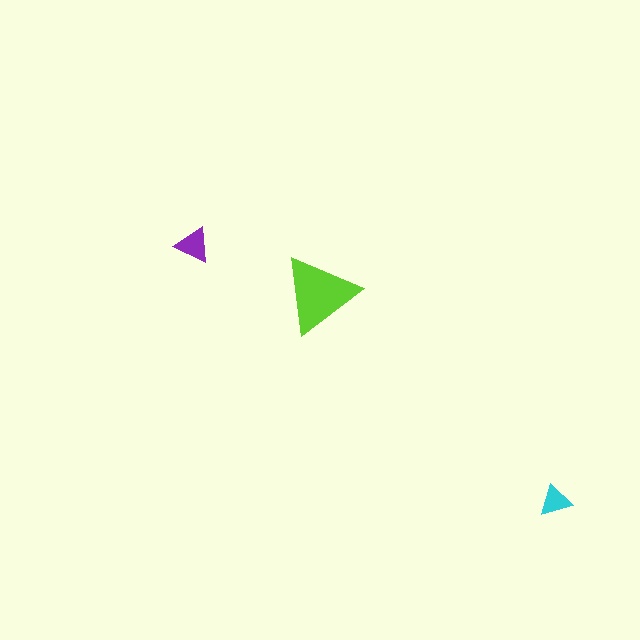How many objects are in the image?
There are 3 objects in the image.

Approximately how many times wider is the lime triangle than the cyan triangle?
About 2.5 times wider.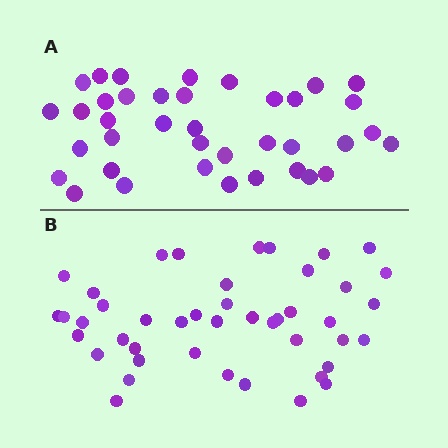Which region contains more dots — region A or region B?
Region B (the bottom region) has more dots.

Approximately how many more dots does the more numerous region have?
Region B has about 6 more dots than region A.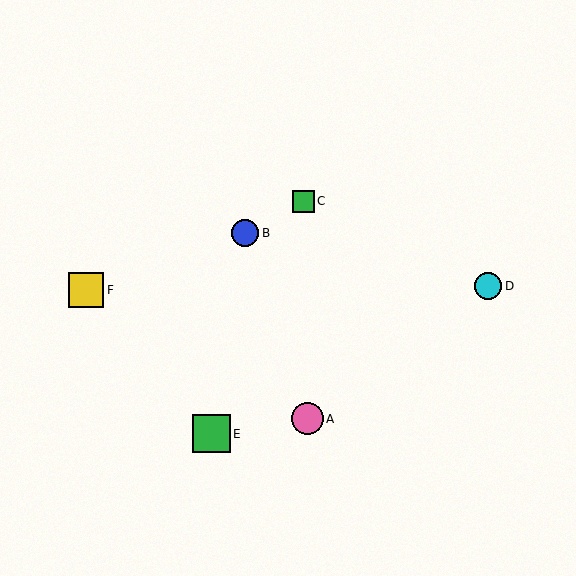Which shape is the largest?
The green square (labeled E) is the largest.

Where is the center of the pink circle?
The center of the pink circle is at (307, 419).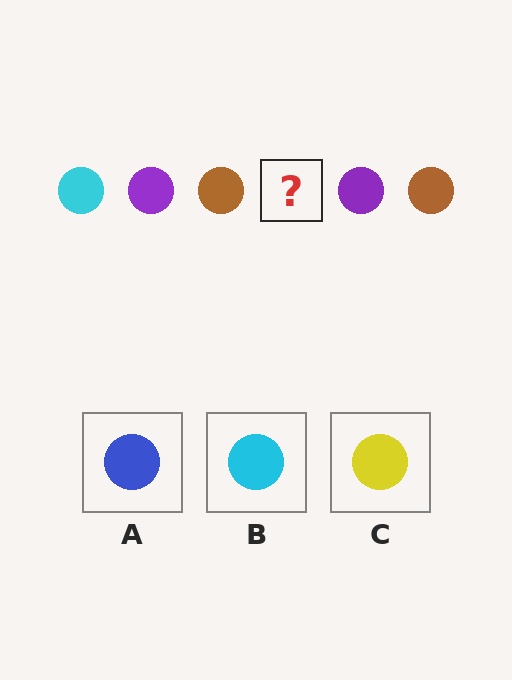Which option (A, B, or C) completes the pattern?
B.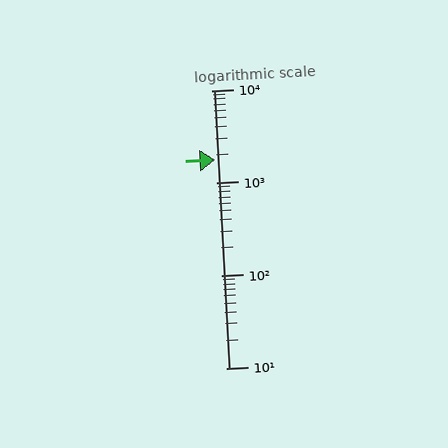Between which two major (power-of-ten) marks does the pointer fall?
The pointer is between 1000 and 10000.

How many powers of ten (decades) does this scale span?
The scale spans 3 decades, from 10 to 10000.